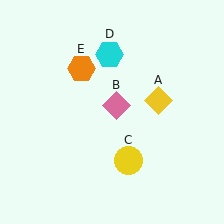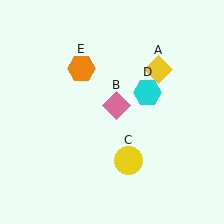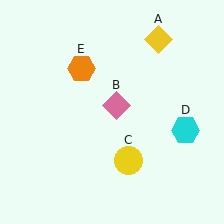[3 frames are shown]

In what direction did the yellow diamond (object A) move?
The yellow diamond (object A) moved up.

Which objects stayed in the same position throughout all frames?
Pink diamond (object B) and yellow circle (object C) and orange hexagon (object E) remained stationary.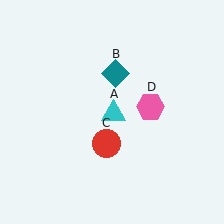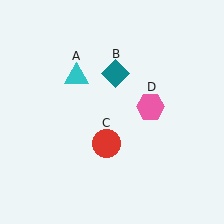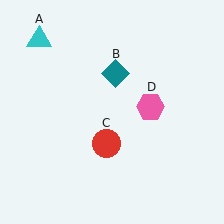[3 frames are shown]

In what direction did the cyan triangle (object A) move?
The cyan triangle (object A) moved up and to the left.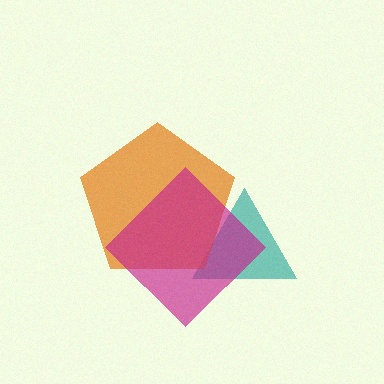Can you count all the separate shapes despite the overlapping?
Yes, there are 3 separate shapes.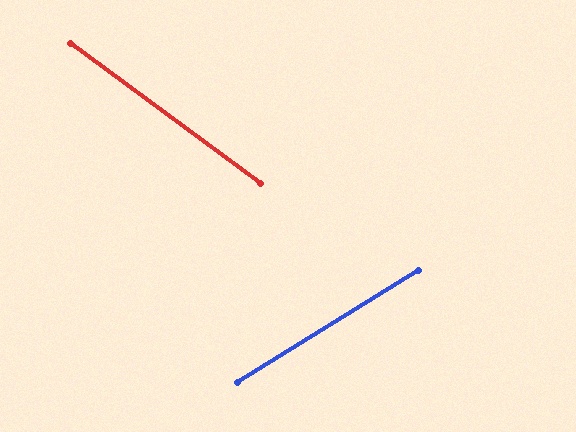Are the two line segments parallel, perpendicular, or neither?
Neither parallel nor perpendicular — they differ by about 68°.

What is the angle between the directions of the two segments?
Approximately 68 degrees.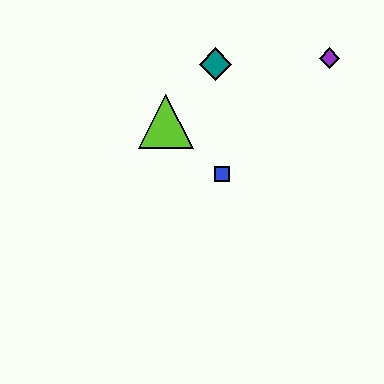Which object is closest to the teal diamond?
The lime triangle is closest to the teal diamond.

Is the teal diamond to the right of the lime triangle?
Yes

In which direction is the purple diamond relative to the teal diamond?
The purple diamond is to the right of the teal diamond.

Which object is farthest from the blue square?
The purple diamond is farthest from the blue square.